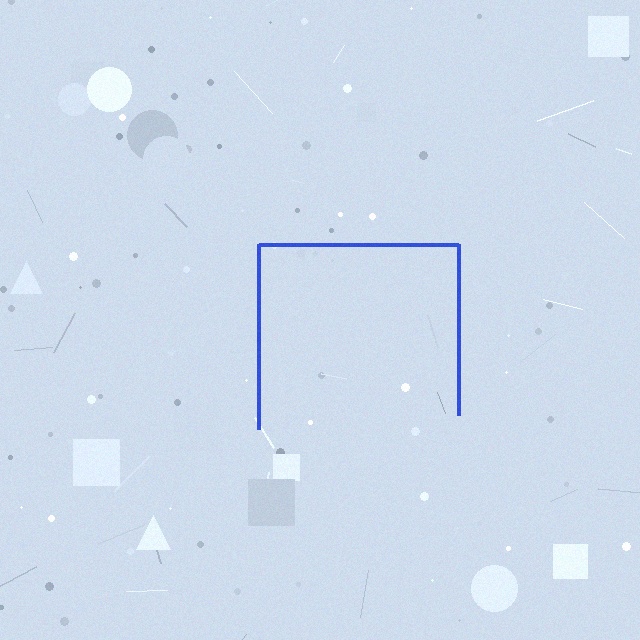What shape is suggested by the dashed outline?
The dashed outline suggests a square.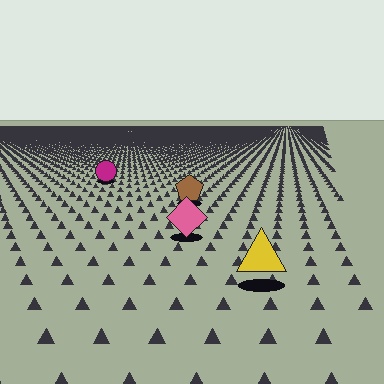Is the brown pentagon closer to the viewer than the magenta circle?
Yes. The brown pentagon is closer — you can tell from the texture gradient: the ground texture is coarser near it.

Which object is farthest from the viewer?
The magenta circle is farthest from the viewer. It appears smaller and the ground texture around it is denser.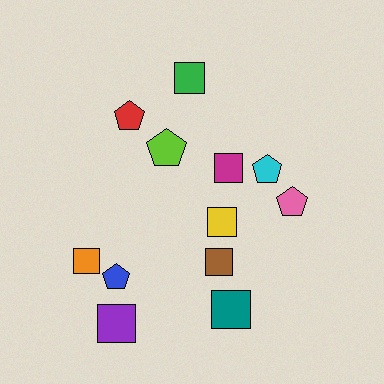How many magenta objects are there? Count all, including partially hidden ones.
There is 1 magenta object.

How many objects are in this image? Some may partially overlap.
There are 12 objects.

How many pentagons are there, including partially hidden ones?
There are 5 pentagons.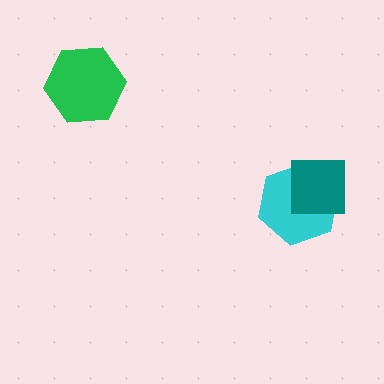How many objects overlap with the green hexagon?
0 objects overlap with the green hexagon.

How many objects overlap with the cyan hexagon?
1 object overlaps with the cyan hexagon.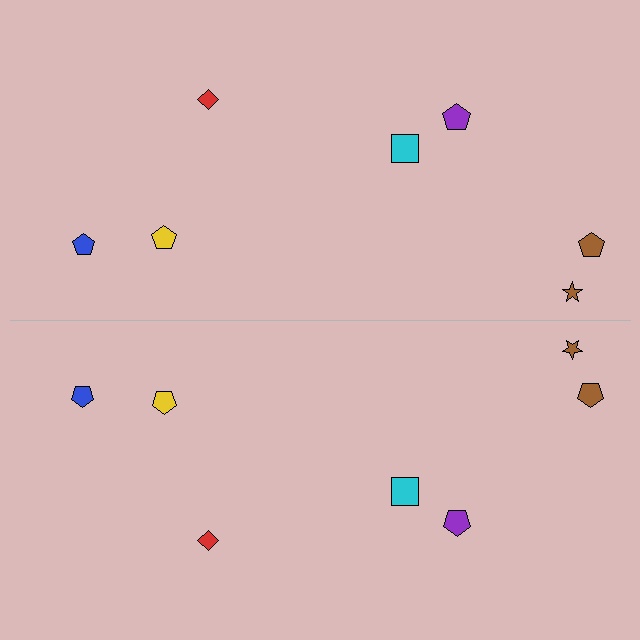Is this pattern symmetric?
Yes, this pattern has bilateral (reflection) symmetry.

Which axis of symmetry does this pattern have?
The pattern has a horizontal axis of symmetry running through the center of the image.